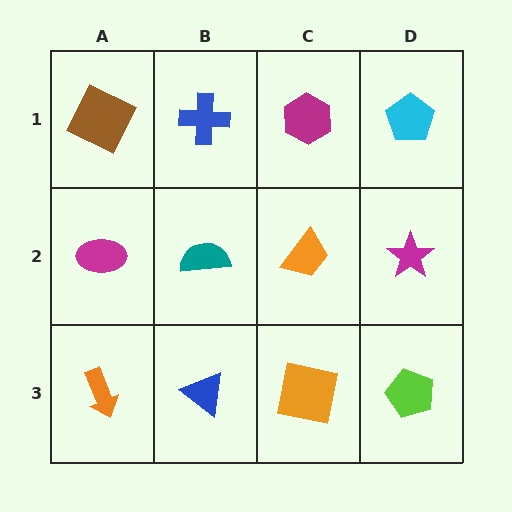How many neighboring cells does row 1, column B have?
3.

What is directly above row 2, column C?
A magenta hexagon.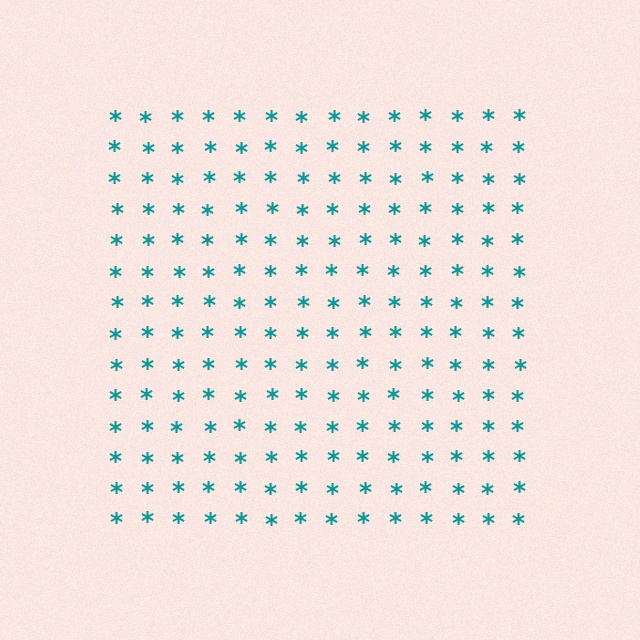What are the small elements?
The small elements are asterisks.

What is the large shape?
The large shape is a square.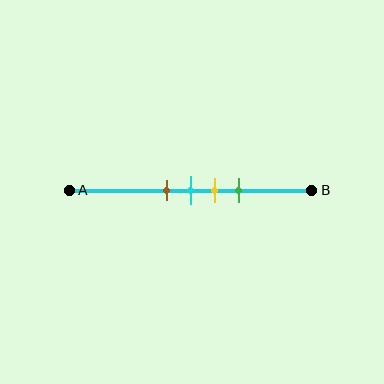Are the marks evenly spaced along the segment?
Yes, the marks are approximately evenly spaced.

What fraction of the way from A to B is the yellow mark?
The yellow mark is approximately 60% (0.6) of the way from A to B.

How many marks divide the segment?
There are 4 marks dividing the segment.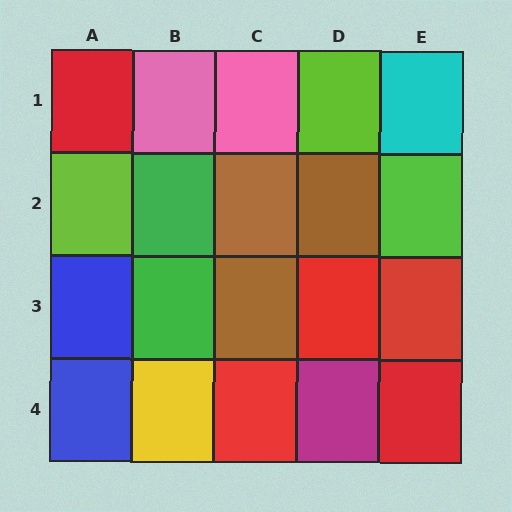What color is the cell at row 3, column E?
Red.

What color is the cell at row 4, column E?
Red.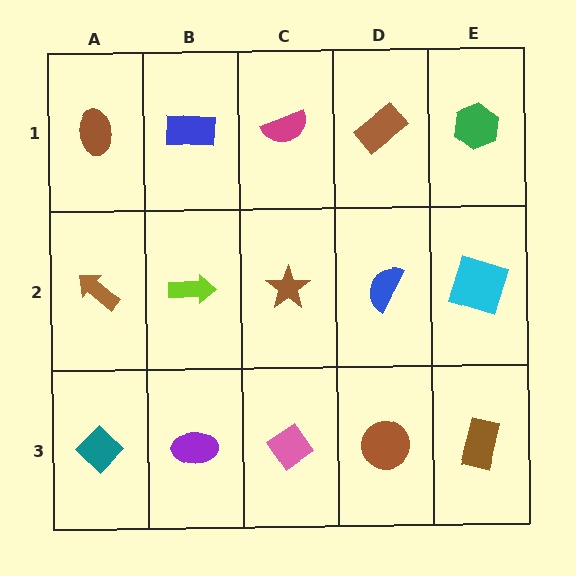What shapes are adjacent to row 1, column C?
A brown star (row 2, column C), a blue rectangle (row 1, column B), a brown rectangle (row 1, column D).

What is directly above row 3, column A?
A brown arrow.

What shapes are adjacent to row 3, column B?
A lime arrow (row 2, column B), a teal diamond (row 3, column A), a pink diamond (row 3, column C).